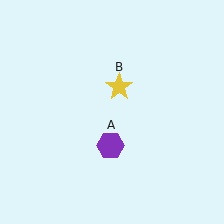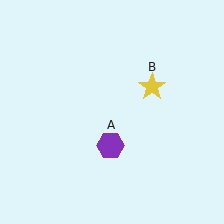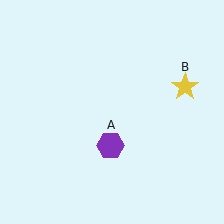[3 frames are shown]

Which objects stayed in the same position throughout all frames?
Purple hexagon (object A) remained stationary.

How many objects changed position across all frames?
1 object changed position: yellow star (object B).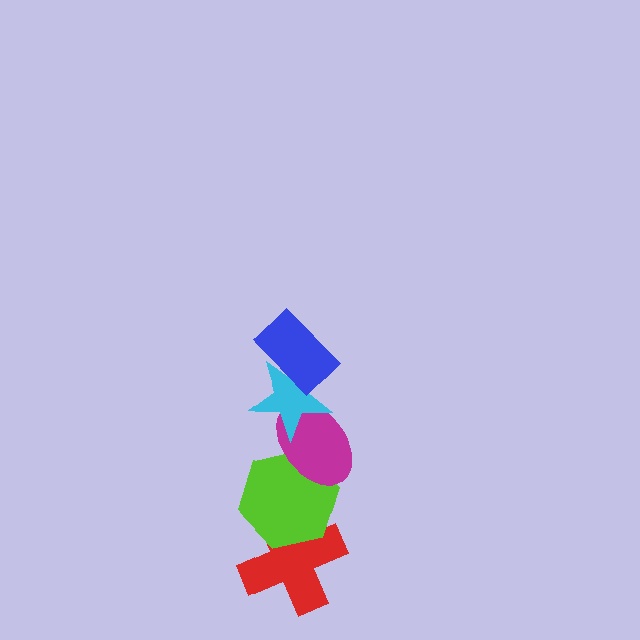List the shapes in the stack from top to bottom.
From top to bottom: the blue rectangle, the cyan star, the magenta ellipse, the lime hexagon, the red cross.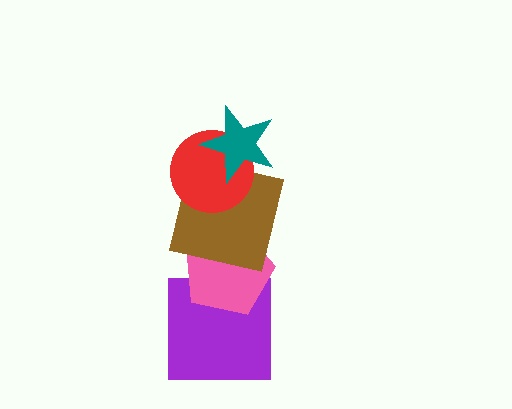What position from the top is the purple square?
The purple square is 5th from the top.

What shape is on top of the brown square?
The red circle is on top of the brown square.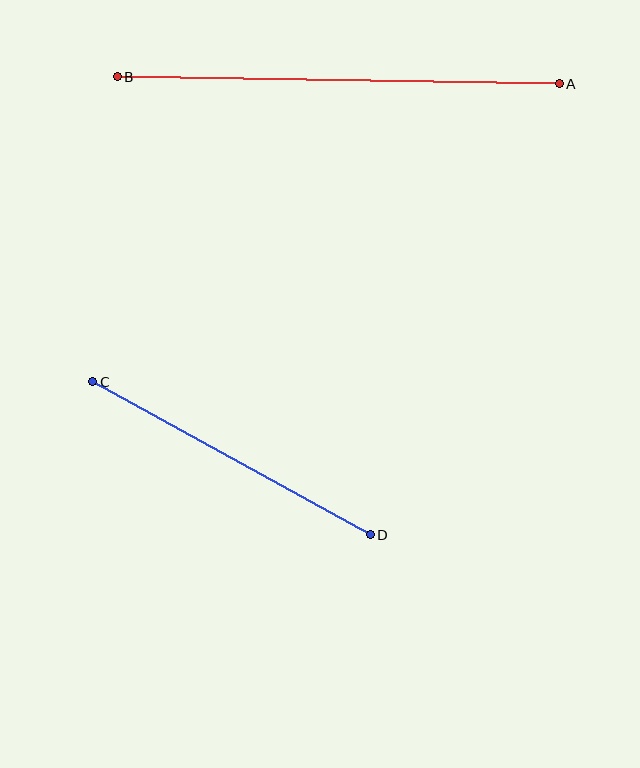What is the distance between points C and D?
The distance is approximately 317 pixels.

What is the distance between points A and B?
The distance is approximately 442 pixels.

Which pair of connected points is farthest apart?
Points A and B are farthest apart.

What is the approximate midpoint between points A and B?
The midpoint is at approximately (338, 80) pixels.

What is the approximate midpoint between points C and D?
The midpoint is at approximately (231, 458) pixels.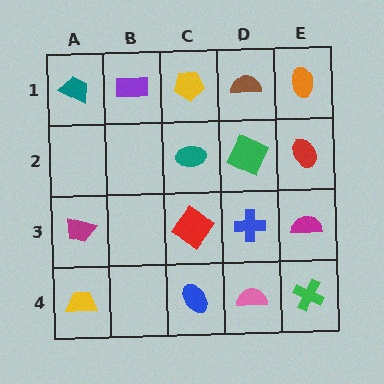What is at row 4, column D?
A pink semicircle.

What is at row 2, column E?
A red ellipse.